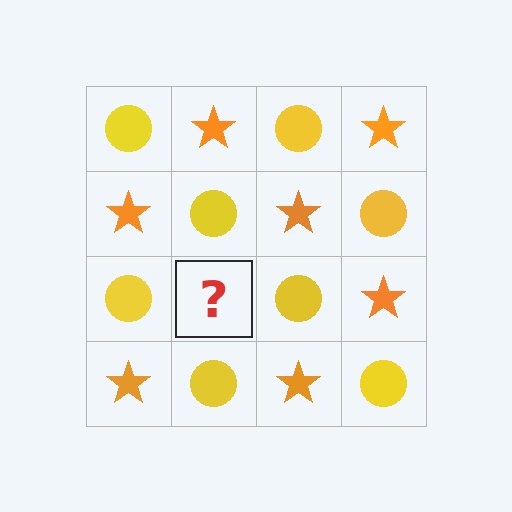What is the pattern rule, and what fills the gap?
The rule is that it alternates yellow circle and orange star in a checkerboard pattern. The gap should be filled with an orange star.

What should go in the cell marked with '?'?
The missing cell should contain an orange star.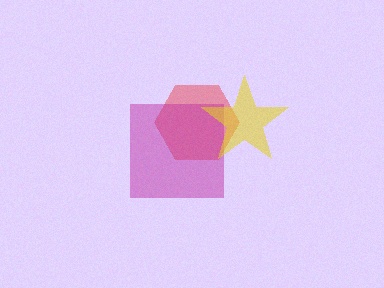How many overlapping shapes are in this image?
There are 3 overlapping shapes in the image.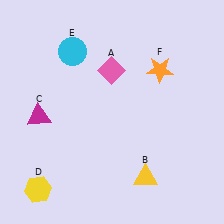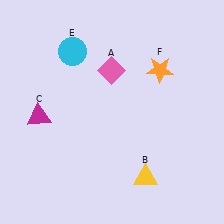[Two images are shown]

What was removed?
The yellow hexagon (D) was removed in Image 2.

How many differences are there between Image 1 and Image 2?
There is 1 difference between the two images.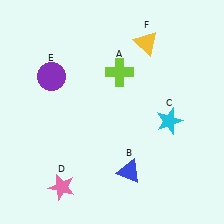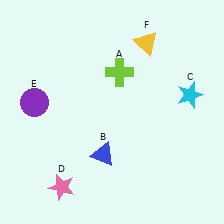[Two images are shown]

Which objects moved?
The objects that moved are: the blue triangle (B), the cyan star (C), the purple circle (E).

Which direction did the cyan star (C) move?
The cyan star (C) moved up.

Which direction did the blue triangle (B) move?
The blue triangle (B) moved left.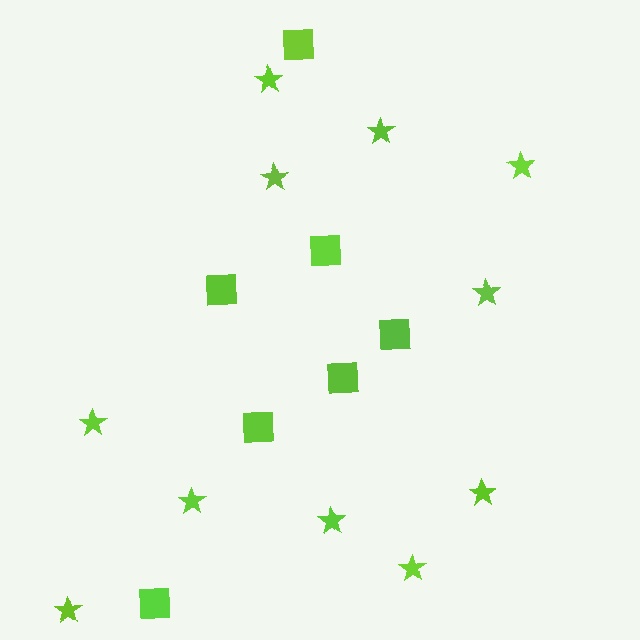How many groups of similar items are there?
There are 2 groups: one group of squares (7) and one group of stars (11).